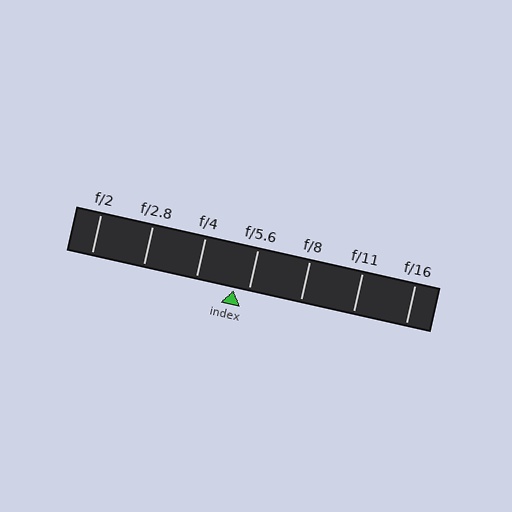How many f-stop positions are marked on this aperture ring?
There are 7 f-stop positions marked.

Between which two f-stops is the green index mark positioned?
The index mark is between f/4 and f/5.6.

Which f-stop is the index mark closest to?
The index mark is closest to f/5.6.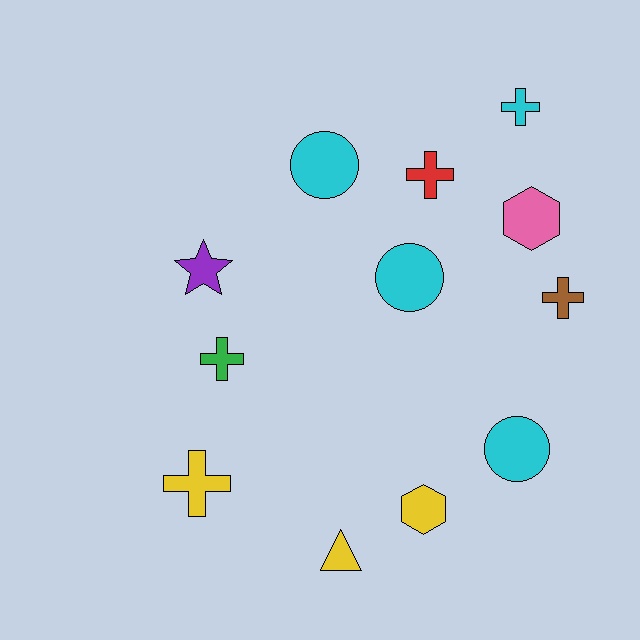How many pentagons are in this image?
There are no pentagons.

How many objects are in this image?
There are 12 objects.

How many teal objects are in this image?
There are no teal objects.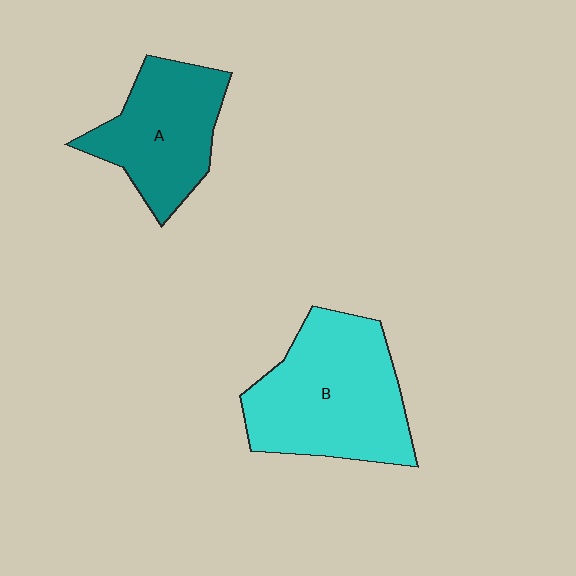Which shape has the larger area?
Shape B (cyan).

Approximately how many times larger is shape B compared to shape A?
Approximately 1.4 times.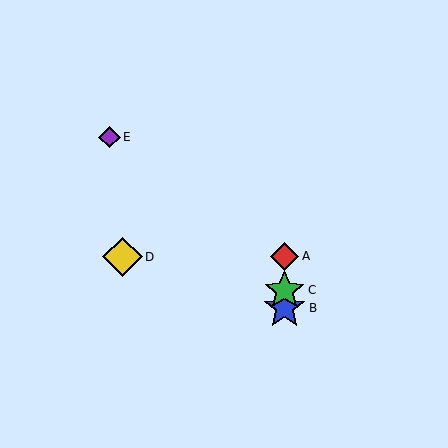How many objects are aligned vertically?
3 objects (A, B, C) are aligned vertically.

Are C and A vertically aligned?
Yes, both are at x≈285.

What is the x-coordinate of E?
Object E is at x≈110.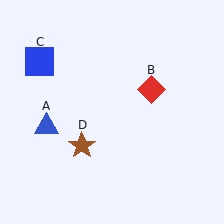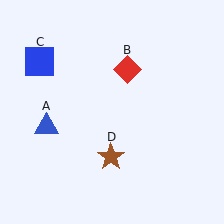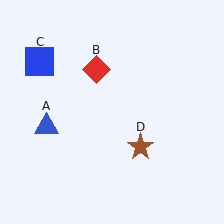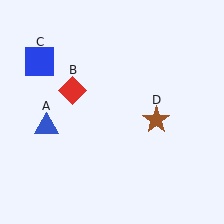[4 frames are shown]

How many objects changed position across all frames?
2 objects changed position: red diamond (object B), brown star (object D).